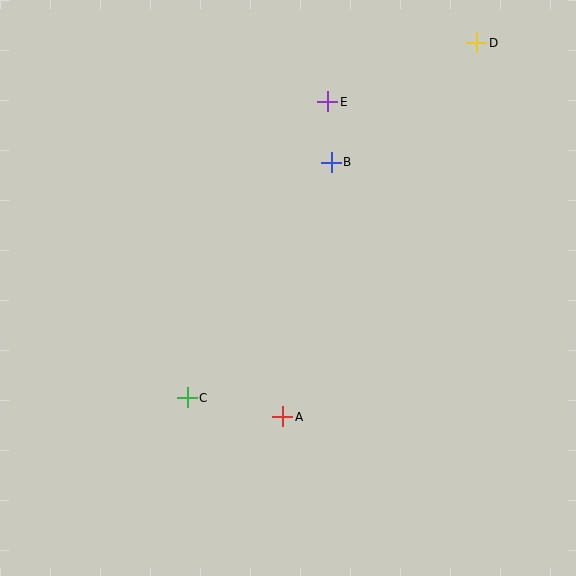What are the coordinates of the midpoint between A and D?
The midpoint between A and D is at (380, 230).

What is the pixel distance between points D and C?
The distance between D and C is 458 pixels.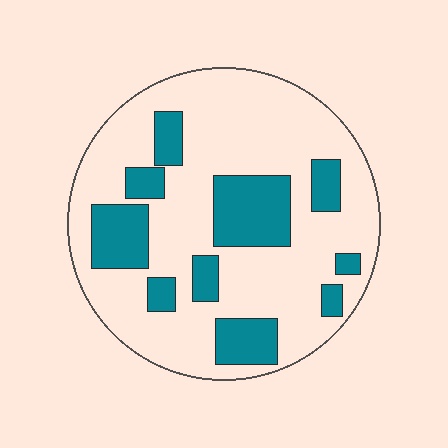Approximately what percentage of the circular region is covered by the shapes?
Approximately 25%.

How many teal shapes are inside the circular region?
10.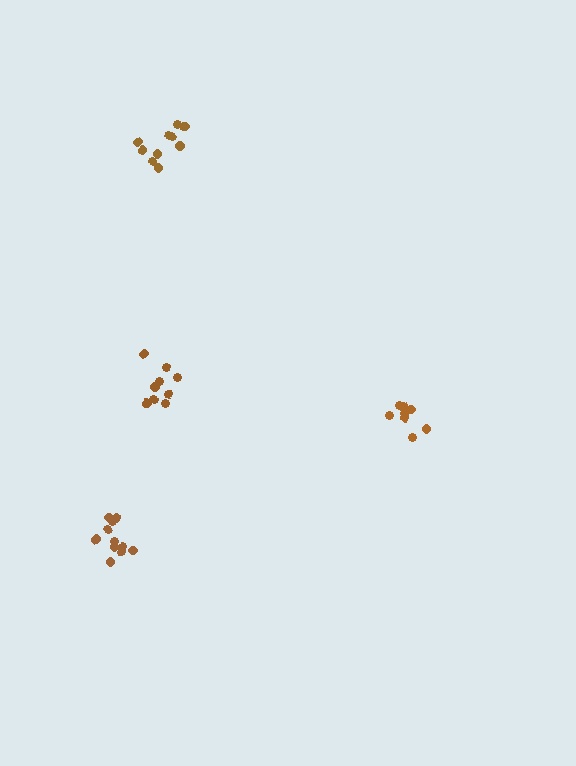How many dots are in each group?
Group 1: 11 dots, Group 2: 11 dots, Group 3: 11 dots, Group 4: 9 dots (42 total).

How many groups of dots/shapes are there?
There are 4 groups.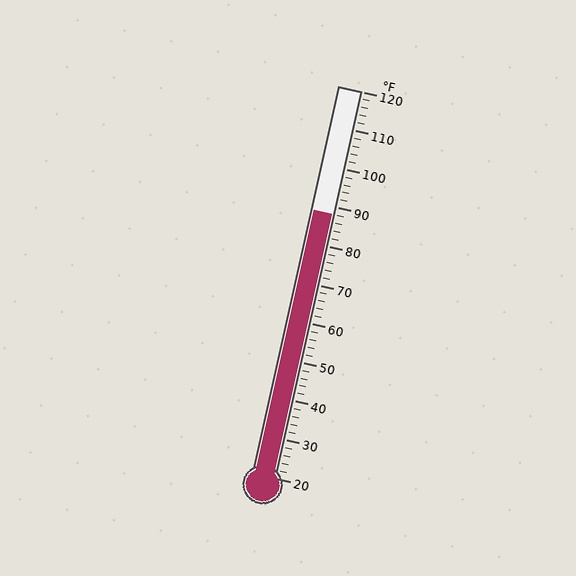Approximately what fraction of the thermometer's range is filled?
The thermometer is filled to approximately 70% of its range.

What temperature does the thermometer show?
The thermometer shows approximately 88°F.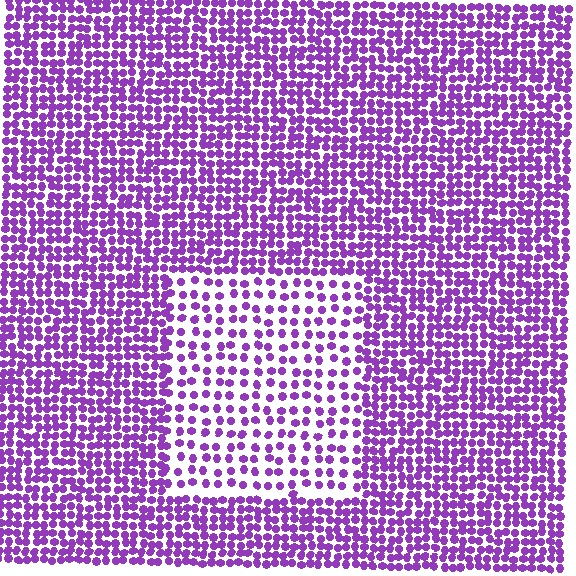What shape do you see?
I see a rectangle.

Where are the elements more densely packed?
The elements are more densely packed outside the rectangle boundary.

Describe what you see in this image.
The image contains small purple elements arranged at two different densities. A rectangle-shaped region is visible where the elements are less densely packed than the surrounding area.